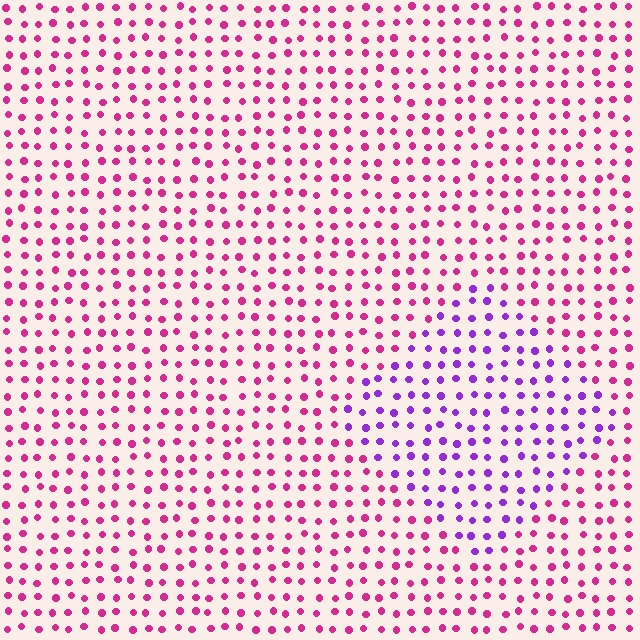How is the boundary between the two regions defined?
The boundary is defined purely by a slight shift in hue (about 47 degrees). Spacing, size, and orientation are identical on both sides.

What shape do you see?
I see a diamond.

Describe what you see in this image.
The image is filled with small magenta elements in a uniform arrangement. A diamond-shaped region is visible where the elements are tinted to a slightly different hue, forming a subtle color boundary.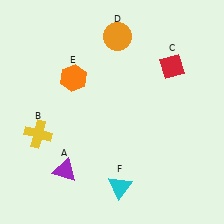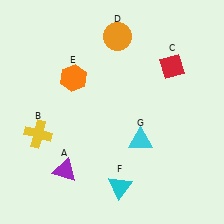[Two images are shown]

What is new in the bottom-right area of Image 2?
A cyan triangle (G) was added in the bottom-right area of Image 2.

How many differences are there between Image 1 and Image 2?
There is 1 difference between the two images.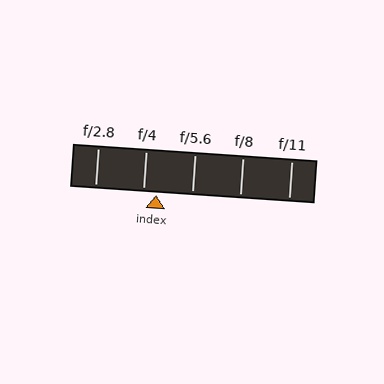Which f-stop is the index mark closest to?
The index mark is closest to f/4.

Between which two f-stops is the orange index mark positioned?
The index mark is between f/4 and f/5.6.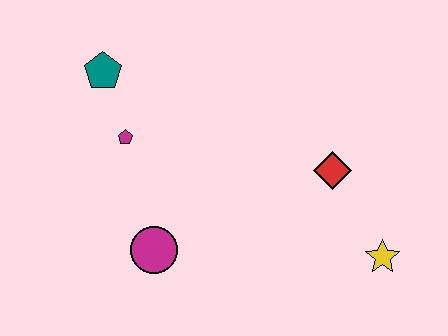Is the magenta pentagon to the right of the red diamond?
No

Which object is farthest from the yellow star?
The teal pentagon is farthest from the yellow star.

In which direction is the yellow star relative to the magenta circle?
The yellow star is to the right of the magenta circle.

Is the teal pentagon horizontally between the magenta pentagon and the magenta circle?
No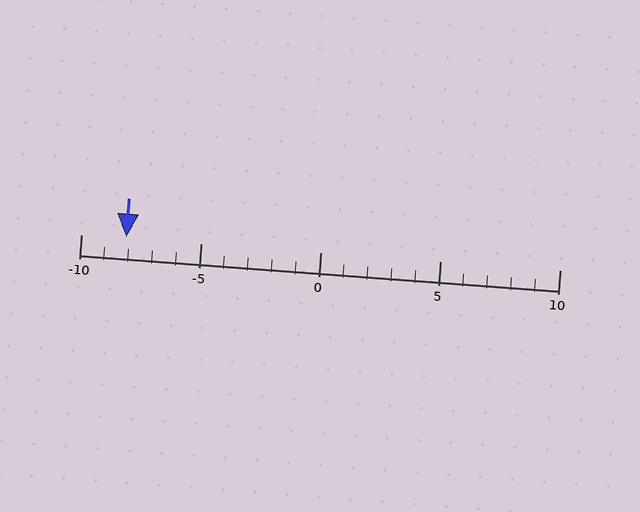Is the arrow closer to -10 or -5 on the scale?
The arrow is closer to -10.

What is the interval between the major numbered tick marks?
The major tick marks are spaced 5 units apart.